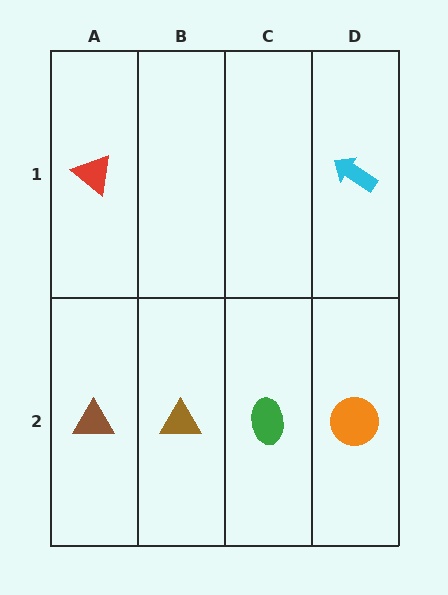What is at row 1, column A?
A red triangle.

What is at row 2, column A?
A brown triangle.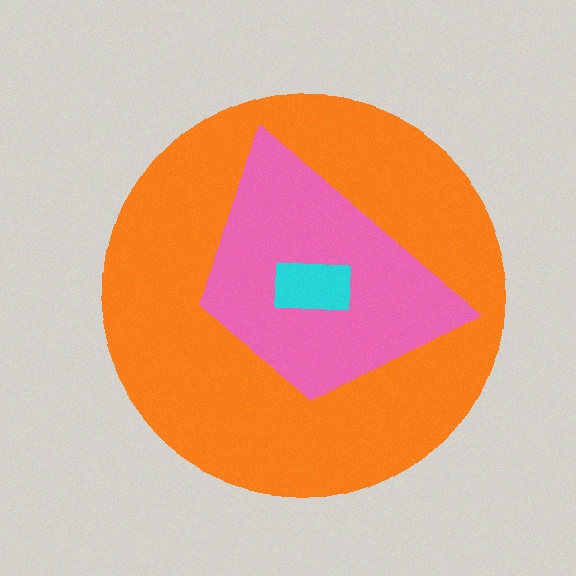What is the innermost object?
The cyan rectangle.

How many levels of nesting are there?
3.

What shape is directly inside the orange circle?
The pink trapezoid.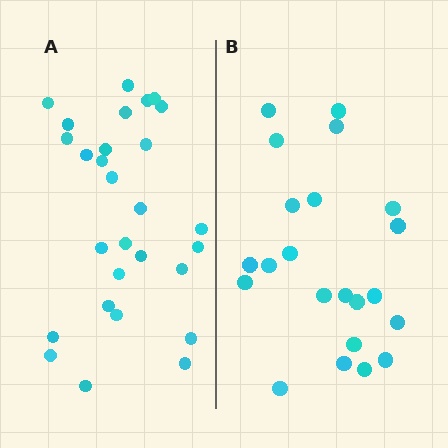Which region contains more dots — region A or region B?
Region A (the left region) has more dots.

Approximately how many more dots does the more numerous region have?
Region A has about 6 more dots than region B.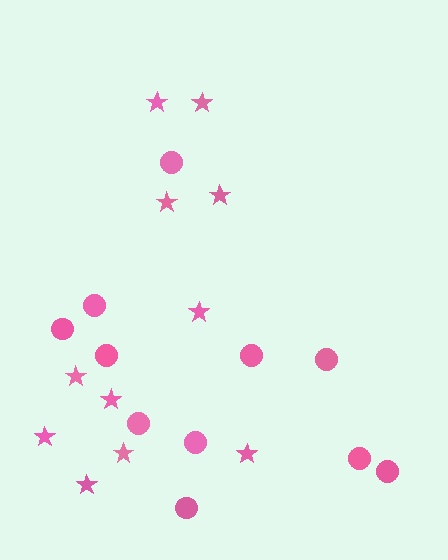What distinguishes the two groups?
There are 2 groups: one group of circles (11) and one group of stars (11).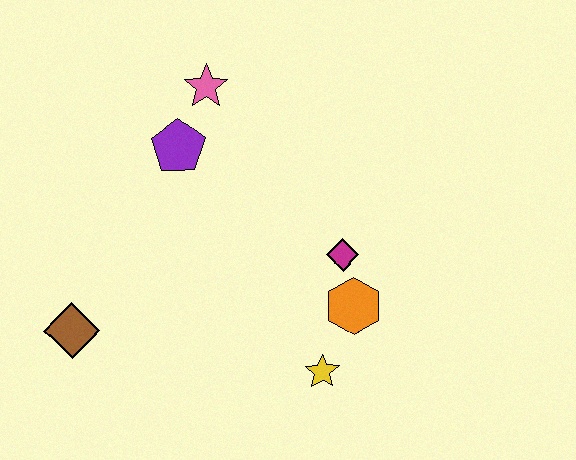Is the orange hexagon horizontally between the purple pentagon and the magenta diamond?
No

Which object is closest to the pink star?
The purple pentagon is closest to the pink star.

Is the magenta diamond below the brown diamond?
No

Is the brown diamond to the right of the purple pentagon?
No